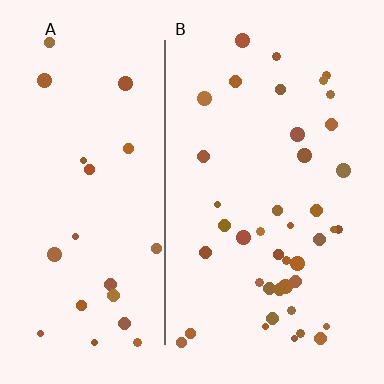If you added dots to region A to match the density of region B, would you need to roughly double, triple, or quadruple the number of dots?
Approximately double.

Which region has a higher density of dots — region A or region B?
B (the right).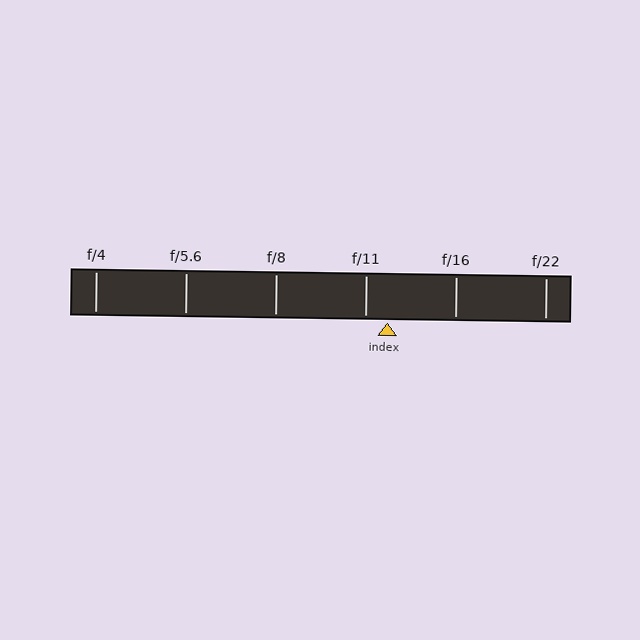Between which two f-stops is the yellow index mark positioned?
The index mark is between f/11 and f/16.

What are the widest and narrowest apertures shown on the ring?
The widest aperture shown is f/4 and the narrowest is f/22.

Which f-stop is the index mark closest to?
The index mark is closest to f/11.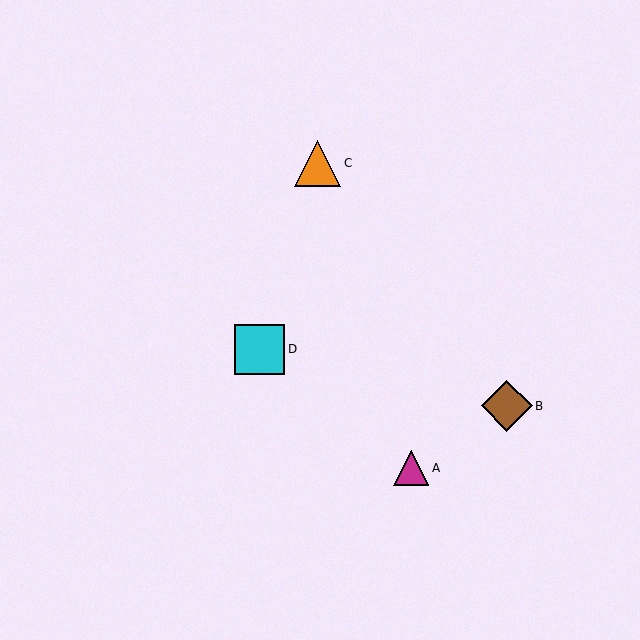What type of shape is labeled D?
Shape D is a cyan square.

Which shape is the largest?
The brown diamond (labeled B) is the largest.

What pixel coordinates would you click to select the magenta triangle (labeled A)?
Click at (411, 468) to select the magenta triangle A.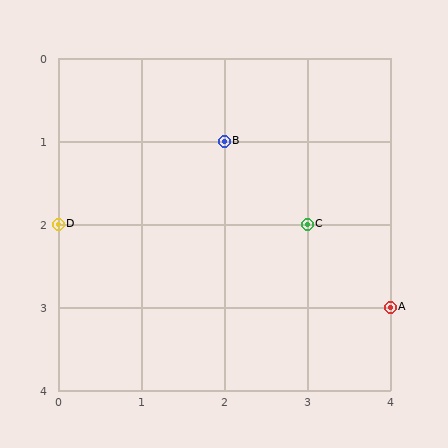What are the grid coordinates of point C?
Point C is at grid coordinates (3, 2).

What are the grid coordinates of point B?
Point B is at grid coordinates (2, 1).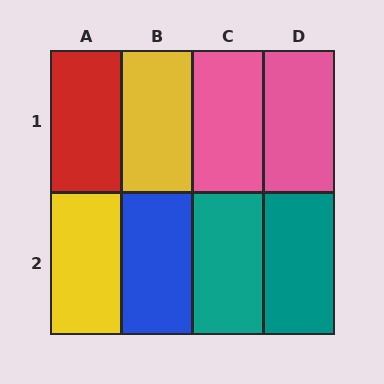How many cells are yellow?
2 cells are yellow.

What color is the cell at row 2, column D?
Teal.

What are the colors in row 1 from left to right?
Red, yellow, pink, pink.